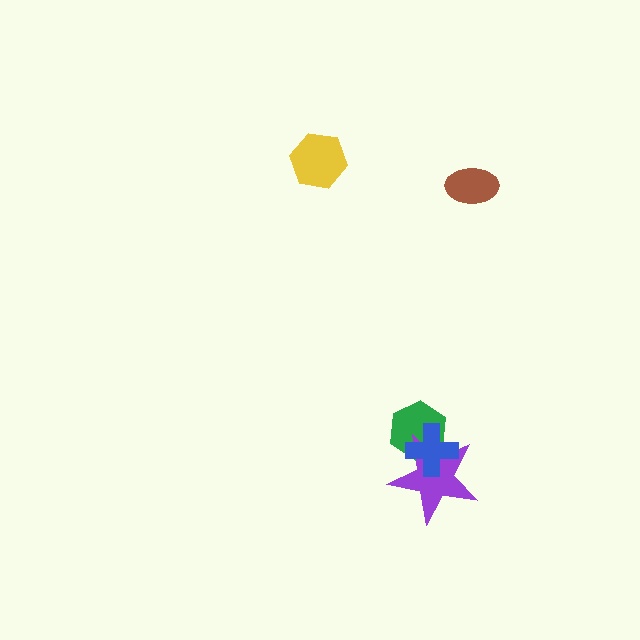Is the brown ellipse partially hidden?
No, no other shape covers it.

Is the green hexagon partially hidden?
Yes, it is partially covered by another shape.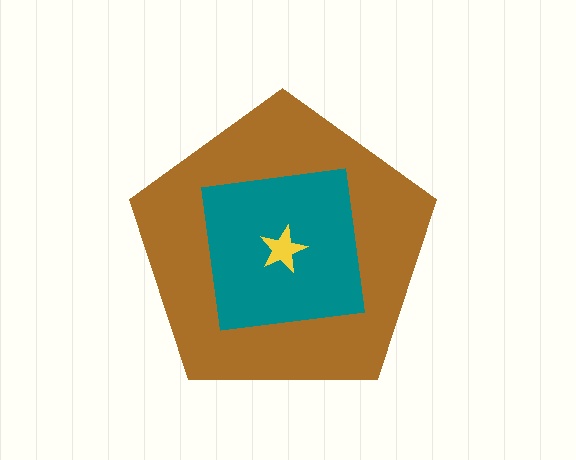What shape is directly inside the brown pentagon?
The teal square.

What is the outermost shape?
The brown pentagon.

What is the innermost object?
The yellow star.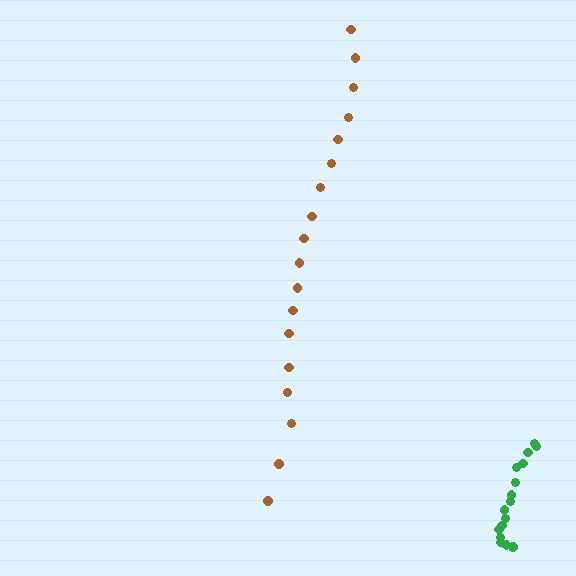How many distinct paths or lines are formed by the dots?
There are 2 distinct paths.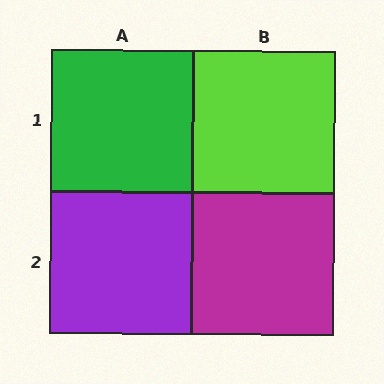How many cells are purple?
1 cell is purple.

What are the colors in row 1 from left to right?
Green, lime.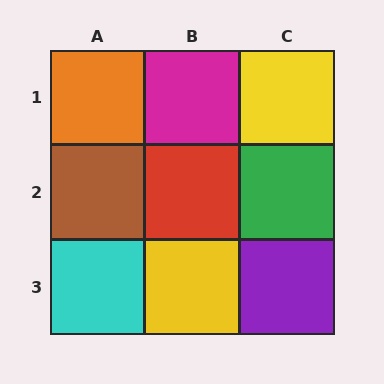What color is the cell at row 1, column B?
Magenta.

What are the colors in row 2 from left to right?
Brown, red, green.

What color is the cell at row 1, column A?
Orange.